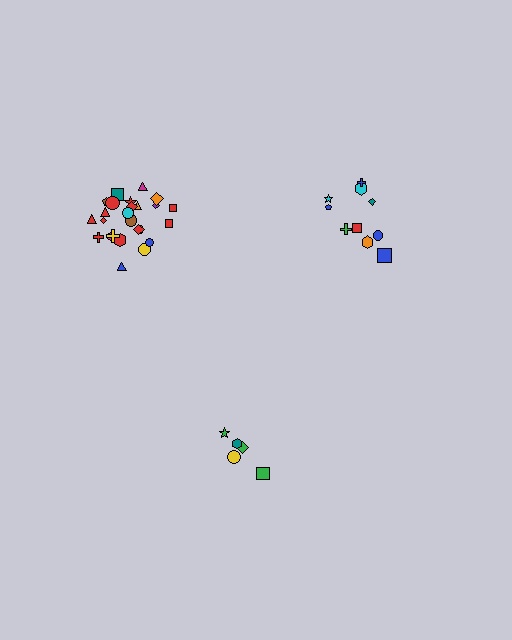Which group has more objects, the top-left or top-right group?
The top-left group.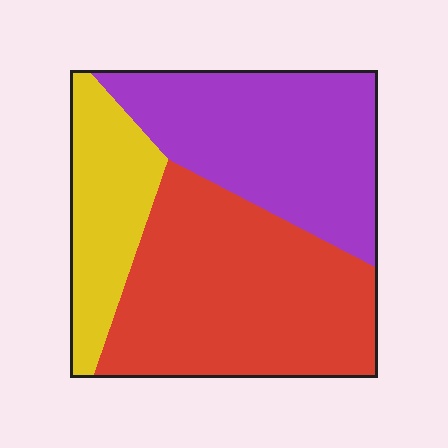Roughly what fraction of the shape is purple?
Purple takes up about three eighths (3/8) of the shape.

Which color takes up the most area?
Red, at roughly 45%.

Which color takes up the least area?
Yellow, at roughly 20%.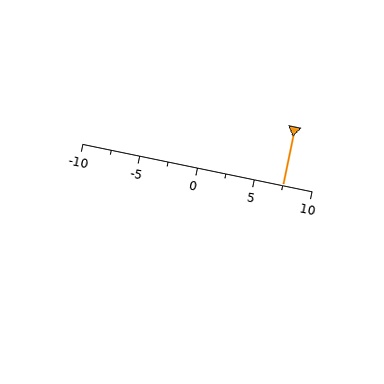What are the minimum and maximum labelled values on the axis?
The axis runs from -10 to 10.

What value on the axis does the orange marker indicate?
The marker indicates approximately 7.5.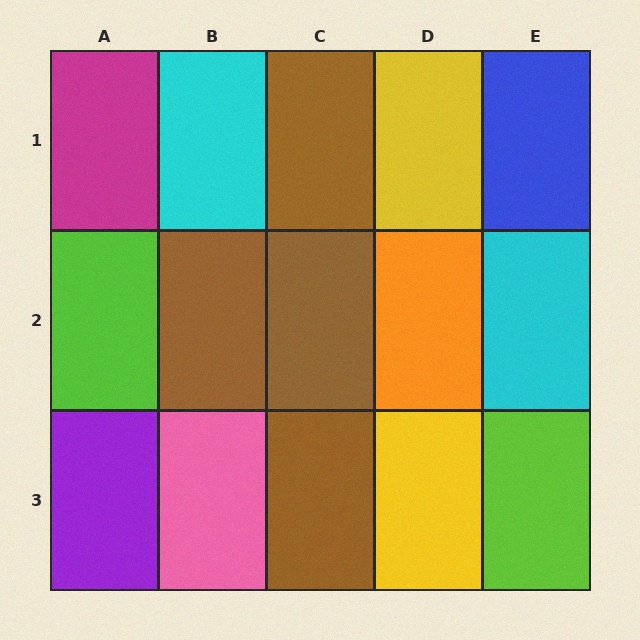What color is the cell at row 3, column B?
Pink.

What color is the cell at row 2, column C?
Brown.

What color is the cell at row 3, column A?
Purple.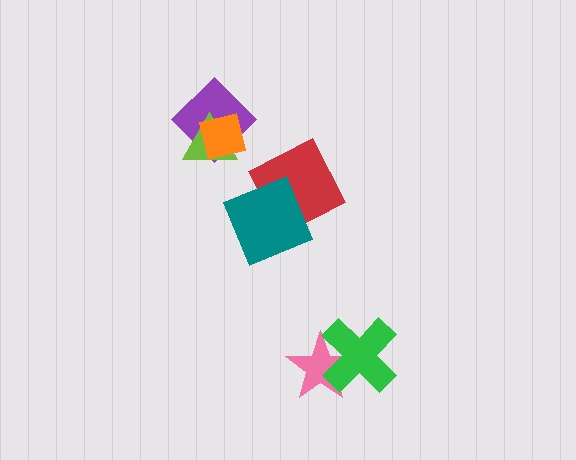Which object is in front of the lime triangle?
The orange square is in front of the lime triangle.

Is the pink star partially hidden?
Yes, it is partially covered by another shape.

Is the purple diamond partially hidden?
Yes, it is partially covered by another shape.